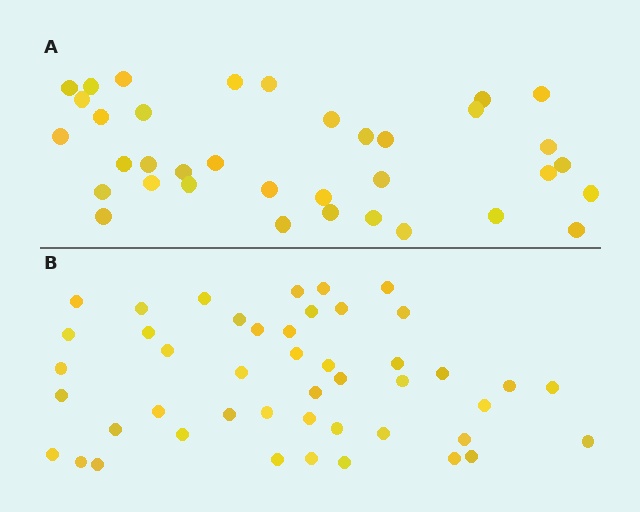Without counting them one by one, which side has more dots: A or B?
Region B (the bottom region) has more dots.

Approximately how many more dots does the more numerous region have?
Region B has roughly 10 or so more dots than region A.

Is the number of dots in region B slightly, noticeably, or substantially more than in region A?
Region B has noticeably more, but not dramatically so. The ratio is roughly 1.3 to 1.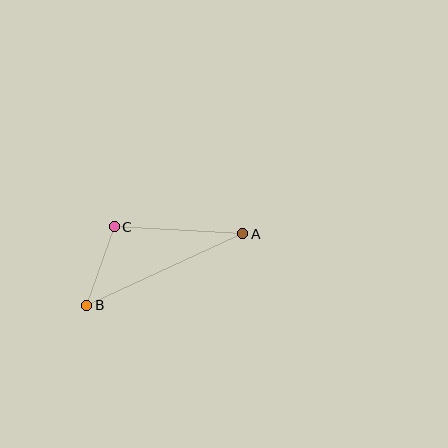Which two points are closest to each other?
Points B and C are closest to each other.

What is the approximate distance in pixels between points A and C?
The distance between A and C is approximately 129 pixels.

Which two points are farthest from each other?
Points A and B are farthest from each other.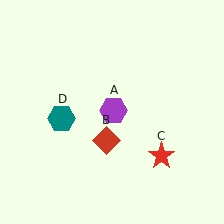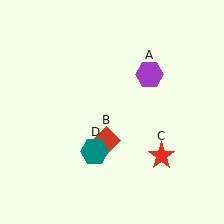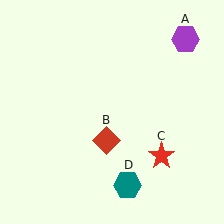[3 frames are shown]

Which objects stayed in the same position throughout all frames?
Red diamond (object B) and red star (object C) remained stationary.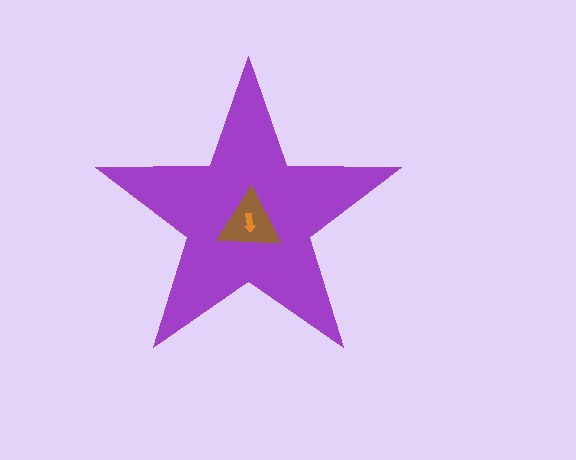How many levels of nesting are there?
3.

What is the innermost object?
The orange arrow.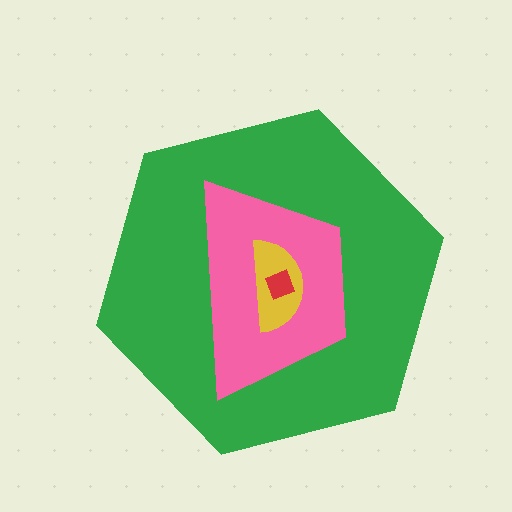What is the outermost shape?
The green hexagon.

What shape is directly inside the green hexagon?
The pink trapezoid.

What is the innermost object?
The red square.